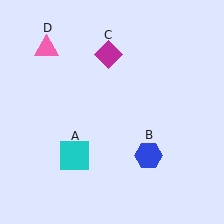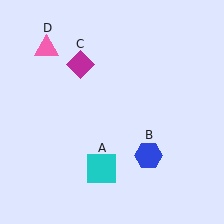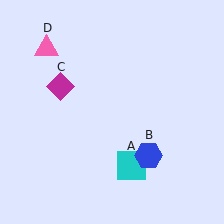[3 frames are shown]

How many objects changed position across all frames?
2 objects changed position: cyan square (object A), magenta diamond (object C).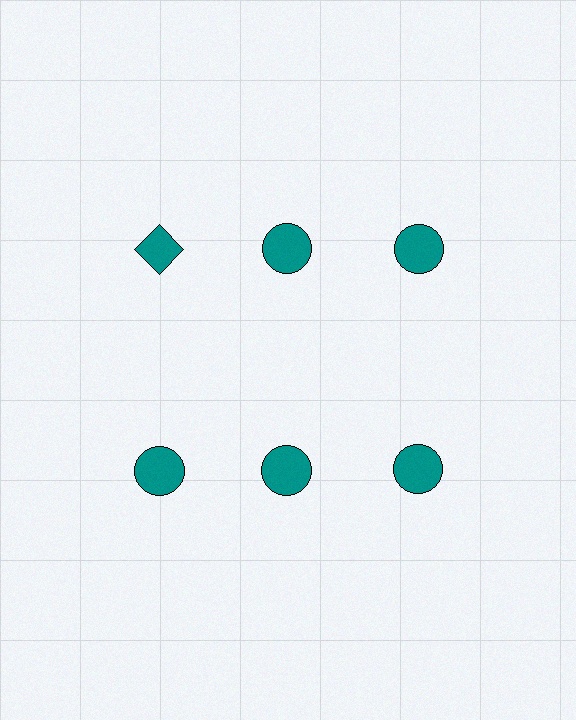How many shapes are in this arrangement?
There are 6 shapes arranged in a grid pattern.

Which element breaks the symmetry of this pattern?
The teal diamond in the top row, leftmost column breaks the symmetry. All other shapes are teal circles.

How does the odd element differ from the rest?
It has a different shape: diamond instead of circle.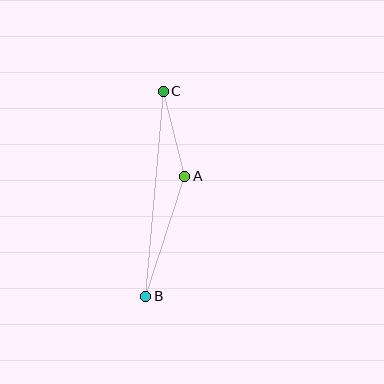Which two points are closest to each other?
Points A and C are closest to each other.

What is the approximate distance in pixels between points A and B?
The distance between A and B is approximately 126 pixels.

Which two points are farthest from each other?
Points B and C are farthest from each other.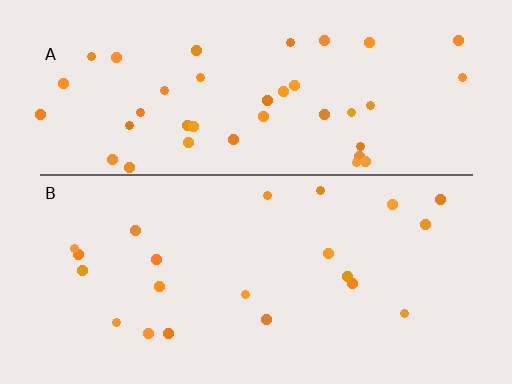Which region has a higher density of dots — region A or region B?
A (the top).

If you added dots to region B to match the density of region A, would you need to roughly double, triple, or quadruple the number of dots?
Approximately double.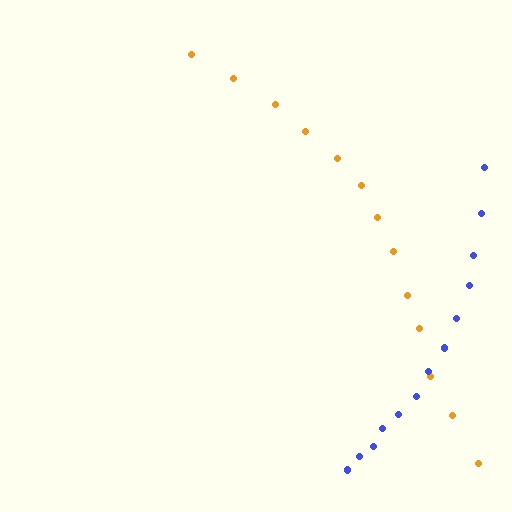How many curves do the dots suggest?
There are 2 distinct paths.